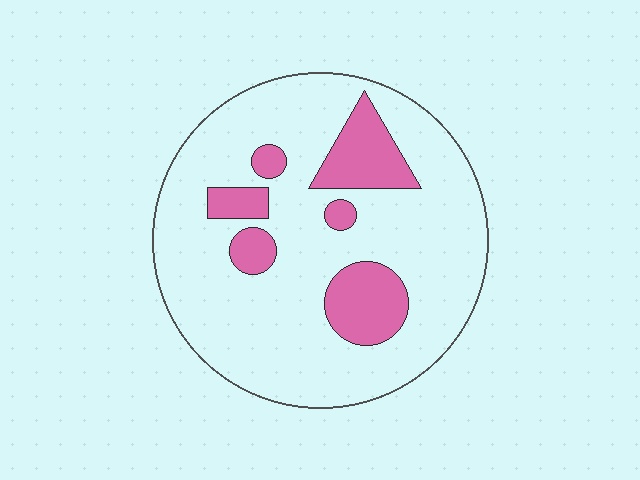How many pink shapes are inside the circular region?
6.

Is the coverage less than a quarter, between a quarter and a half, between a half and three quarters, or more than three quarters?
Less than a quarter.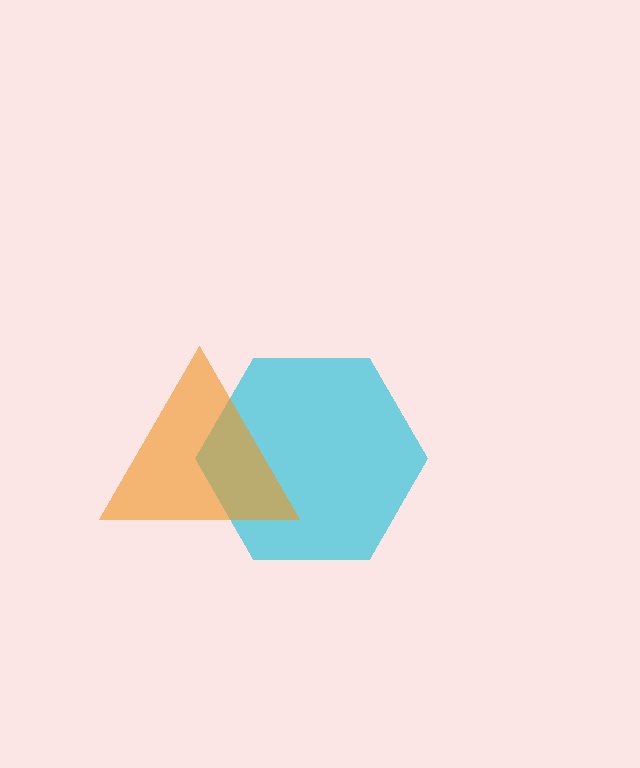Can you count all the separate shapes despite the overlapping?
Yes, there are 2 separate shapes.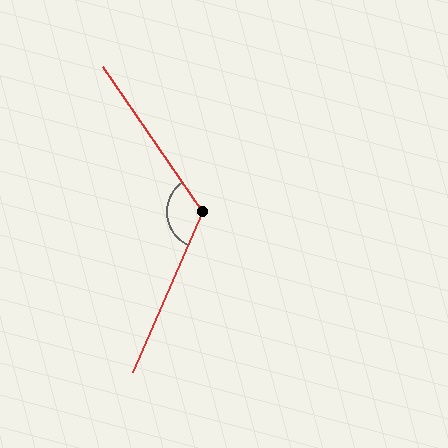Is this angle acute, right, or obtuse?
It is obtuse.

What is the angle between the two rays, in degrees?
Approximately 122 degrees.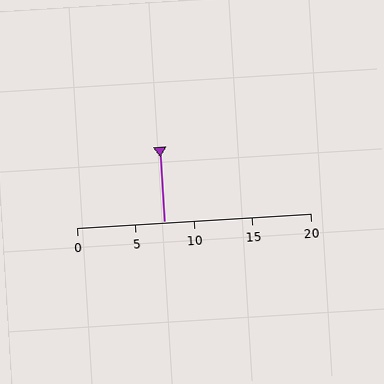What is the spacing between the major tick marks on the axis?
The major ticks are spaced 5 apart.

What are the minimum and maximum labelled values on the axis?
The axis runs from 0 to 20.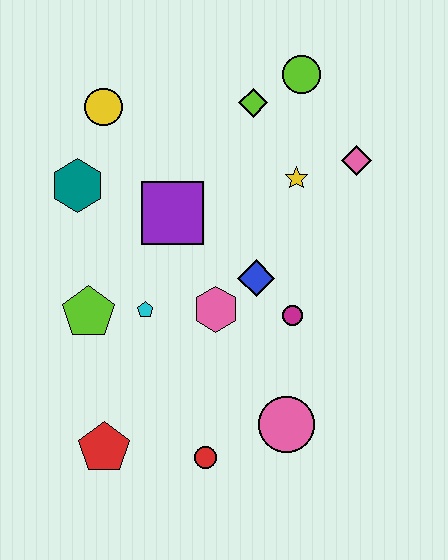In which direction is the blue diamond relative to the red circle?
The blue diamond is above the red circle.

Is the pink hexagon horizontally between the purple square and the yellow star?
Yes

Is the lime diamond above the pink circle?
Yes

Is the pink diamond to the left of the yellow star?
No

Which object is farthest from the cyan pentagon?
The lime circle is farthest from the cyan pentagon.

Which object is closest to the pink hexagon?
The blue diamond is closest to the pink hexagon.